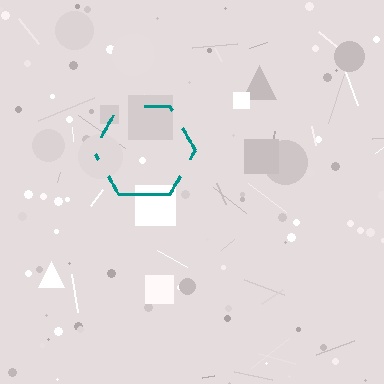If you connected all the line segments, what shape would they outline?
They would outline a hexagon.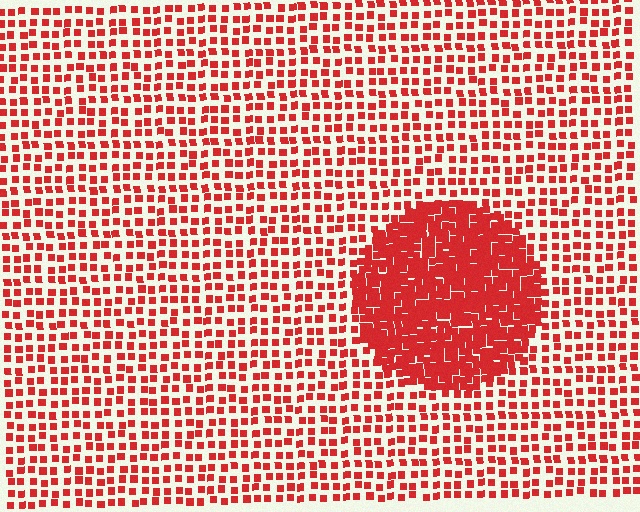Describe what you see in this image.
The image contains small red elements arranged at two different densities. A circle-shaped region is visible where the elements are more densely packed than the surrounding area.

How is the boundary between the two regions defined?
The boundary is defined by a change in element density (approximately 2.5x ratio). All elements are the same color, size, and shape.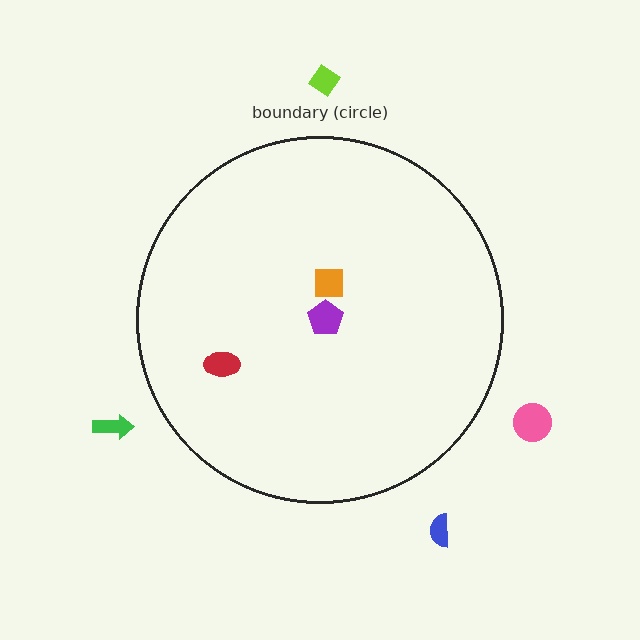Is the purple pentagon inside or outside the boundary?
Inside.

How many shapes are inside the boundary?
3 inside, 4 outside.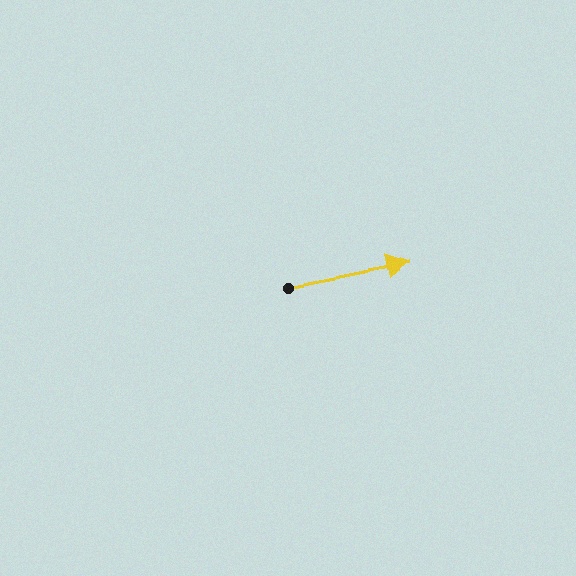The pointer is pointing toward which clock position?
Roughly 3 o'clock.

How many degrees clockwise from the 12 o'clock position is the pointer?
Approximately 79 degrees.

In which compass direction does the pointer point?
East.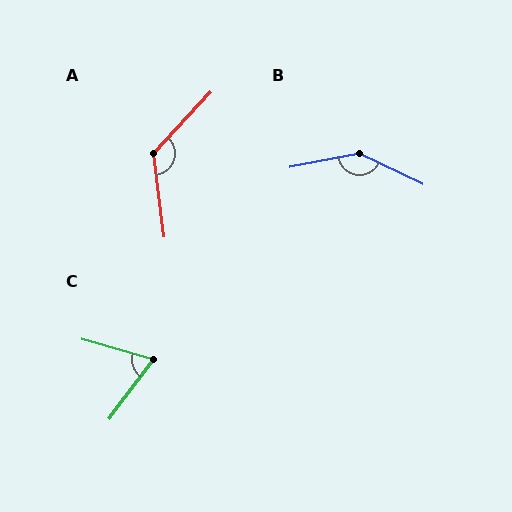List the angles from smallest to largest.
C (70°), A (130°), B (144°).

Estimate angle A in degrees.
Approximately 130 degrees.